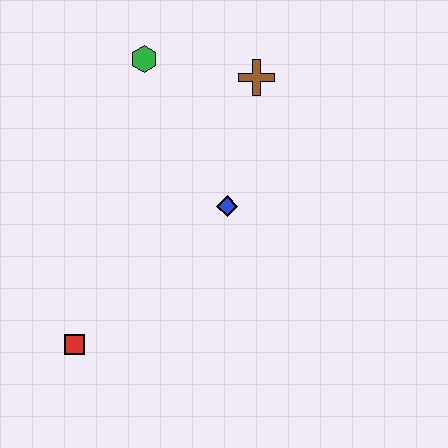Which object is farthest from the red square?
The brown cross is farthest from the red square.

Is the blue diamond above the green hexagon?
No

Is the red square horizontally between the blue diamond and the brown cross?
No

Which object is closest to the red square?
The blue diamond is closest to the red square.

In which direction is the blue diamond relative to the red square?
The blue diamond is to the right of the red square.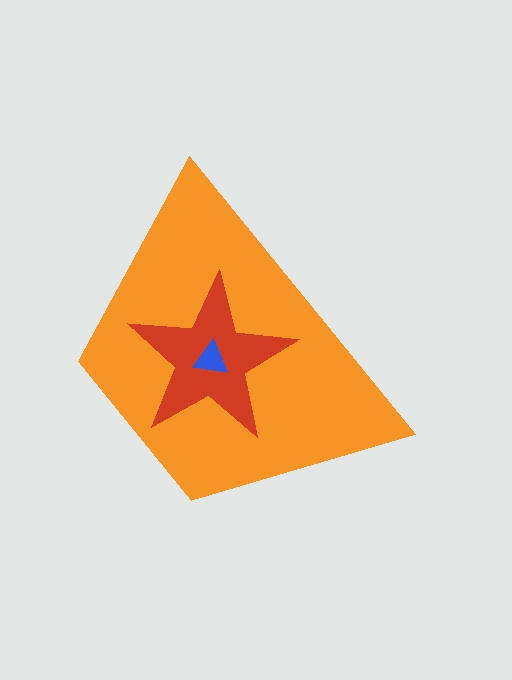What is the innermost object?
The blue triangle.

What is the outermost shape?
The orange trapezoid.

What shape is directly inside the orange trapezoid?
The red star.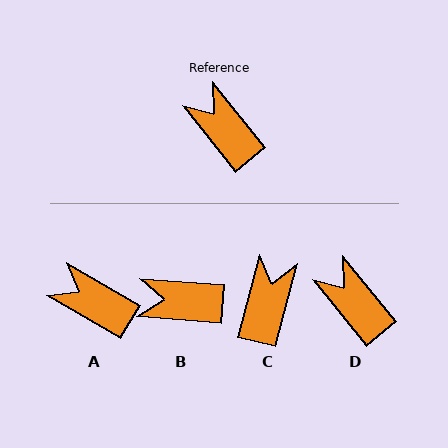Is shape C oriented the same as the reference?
No, it is off by about 54 degrees.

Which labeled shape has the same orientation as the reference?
D.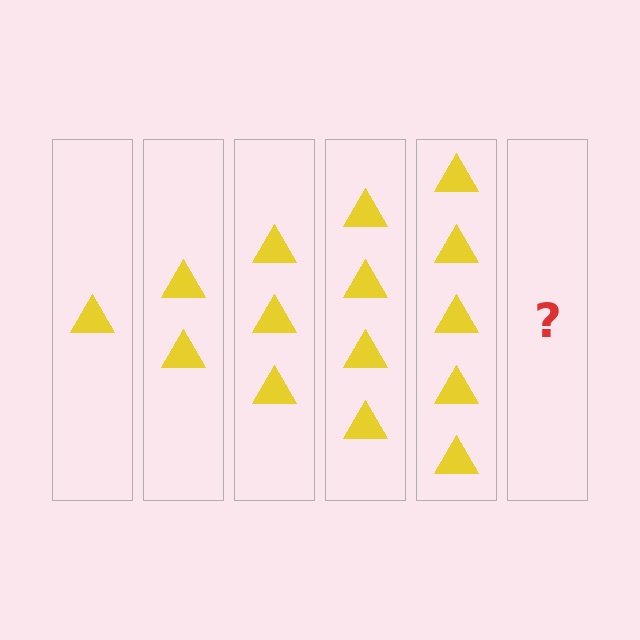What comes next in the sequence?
The next element should be 6 triangles.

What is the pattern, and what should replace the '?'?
The pattern is that each step adds one more triangle. The '?' should be 6 triangles.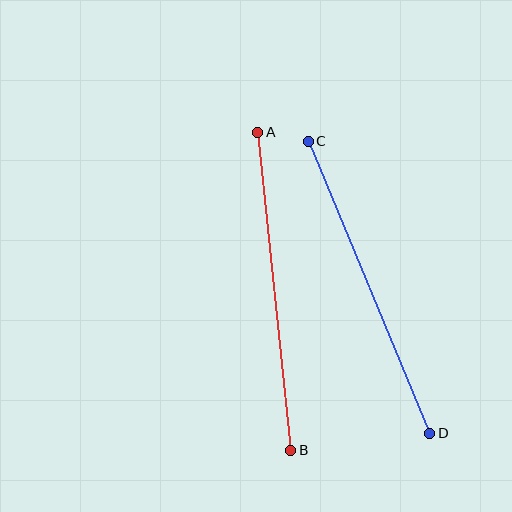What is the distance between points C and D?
The distance is approximately 316 pixels.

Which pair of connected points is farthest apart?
Points A and B are farthest apart.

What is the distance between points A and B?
The distance is approximately 320 pixels.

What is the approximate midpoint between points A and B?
The midpoint is at approximately (274, 291) pixels.